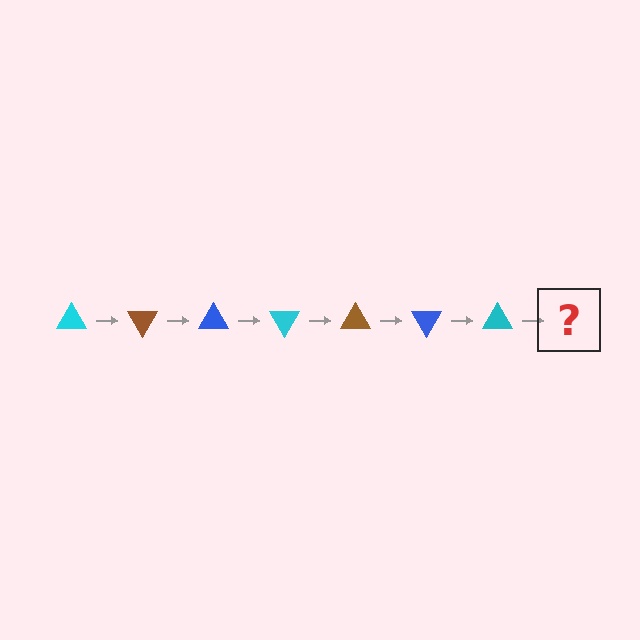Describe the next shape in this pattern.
It should be a brown triangle, rotated 420 degrees from the start.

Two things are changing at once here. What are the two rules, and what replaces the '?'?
The two rules are that it rotates 60 degrees each step and the color cycles through cyan, brown, and blue. The '?' should be a brown triangle, rotated 420 degrees from the start.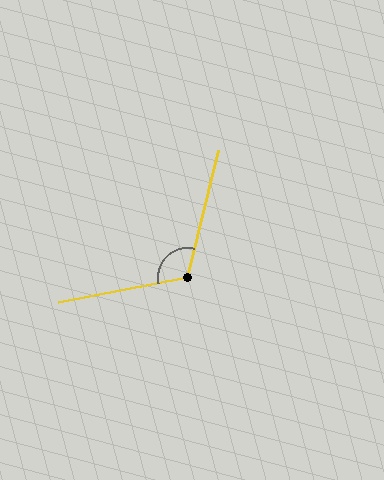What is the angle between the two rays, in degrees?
Approximately 114 degrees.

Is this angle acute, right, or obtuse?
It is obtuse.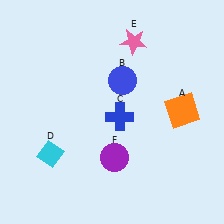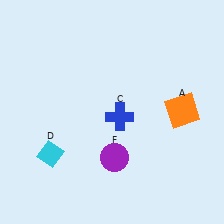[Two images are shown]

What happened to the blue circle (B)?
The blue circle (B) was removed in Image 2. It was in the top-right area of Image 1.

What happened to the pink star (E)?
The pink star (E) was removed in Image 2. It was in the top-right area of Image 1.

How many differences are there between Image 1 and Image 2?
There are 2 differences between the two images.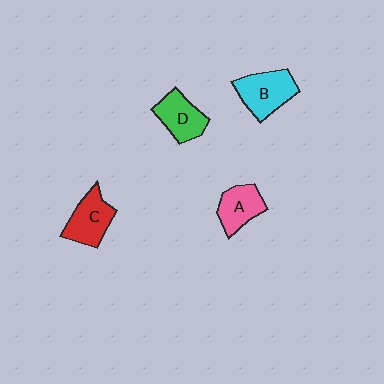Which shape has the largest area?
Shape B (cyan).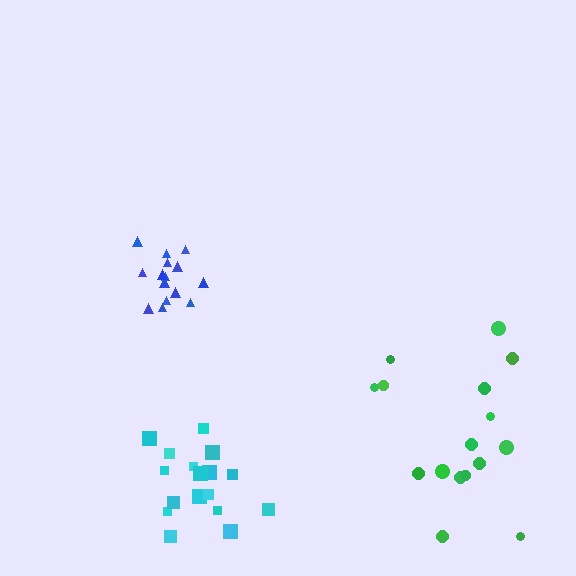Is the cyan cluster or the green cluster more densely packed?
Cyan.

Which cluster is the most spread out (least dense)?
Green.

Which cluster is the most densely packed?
Blue.